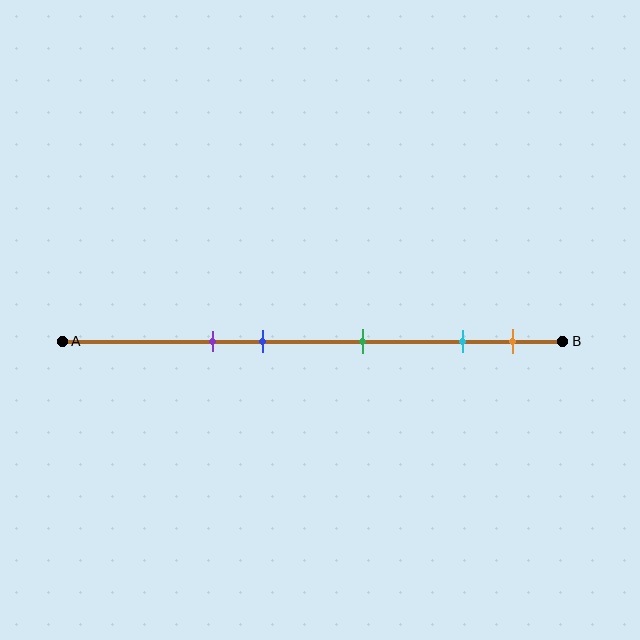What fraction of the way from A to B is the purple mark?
The purple mark is approximately 30% (0.3) of the way from A to B.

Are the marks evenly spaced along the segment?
No, the marks are not evenly spaced.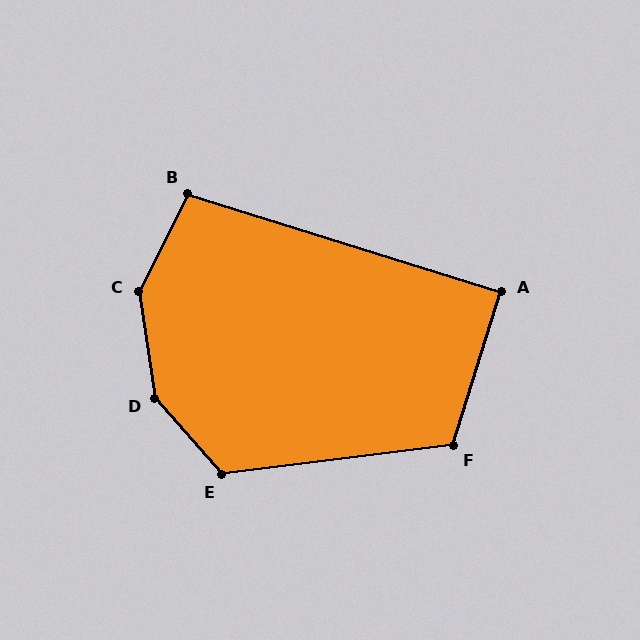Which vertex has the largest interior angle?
D, at approximately 147 degrees.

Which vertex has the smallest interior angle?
A, at approximately 90 degrees.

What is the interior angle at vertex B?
Approximately 99 degrees (obtuse).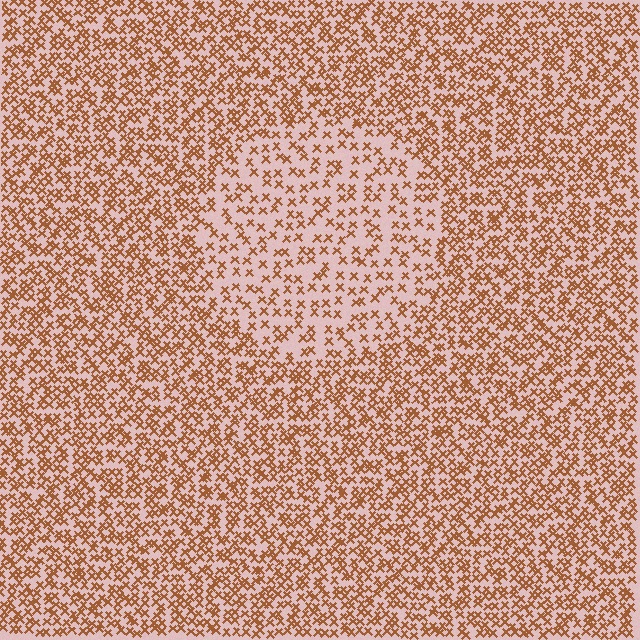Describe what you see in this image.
The image contains small brown elements arranged at two different densities. A circle-shaped region is visible where the elements are less densely packed than the surrounding area.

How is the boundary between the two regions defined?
The boundary is defined by a change in element density (approximately 2.0x ratio). All elements are the same color, size, and shape.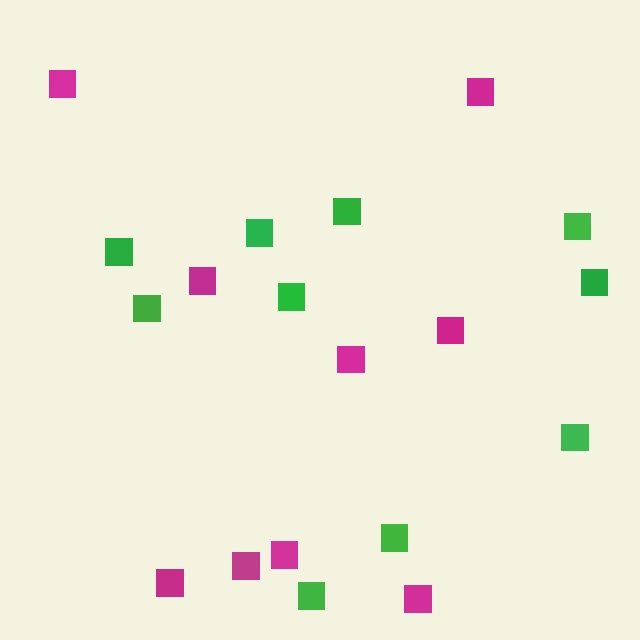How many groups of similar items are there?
There are 2 groups: one group of green squares (10) and one group of magenta squares (9).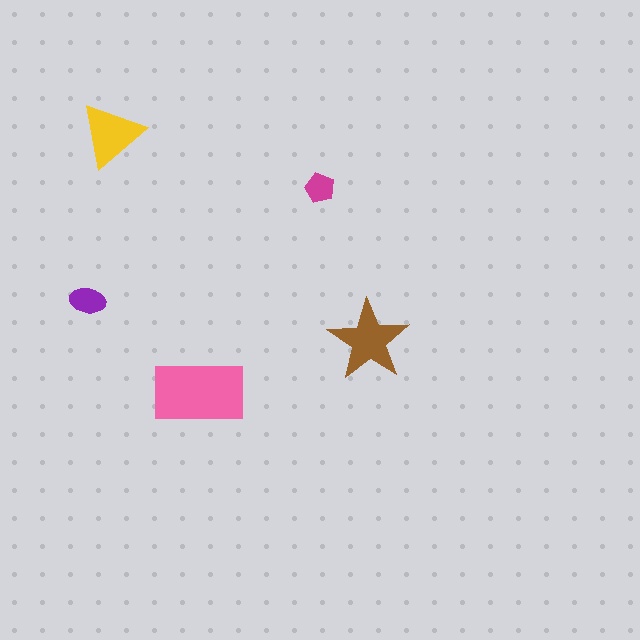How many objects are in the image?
There are 5 objects in the image.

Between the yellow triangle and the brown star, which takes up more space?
The brown star.